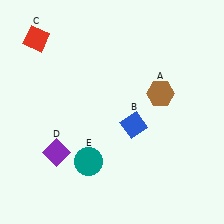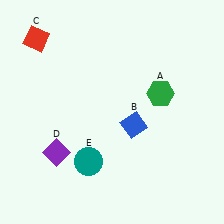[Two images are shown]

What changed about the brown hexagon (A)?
In Image 1, A is brown. In Image 2, it changed to green.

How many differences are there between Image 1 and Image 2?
There is 1 difference between the two images.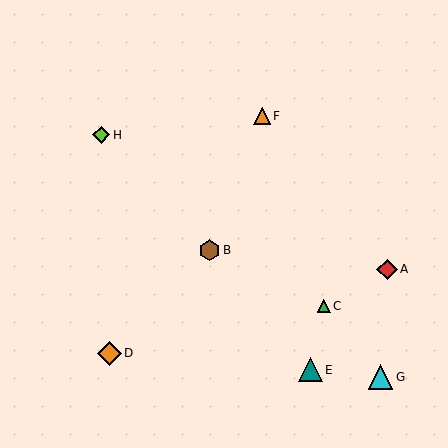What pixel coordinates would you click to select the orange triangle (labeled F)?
Click at (262, 116) to select the orange triangle F.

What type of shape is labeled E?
Shape E is a teal triangle.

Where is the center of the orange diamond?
The center of the orange diamond is at (109, 353).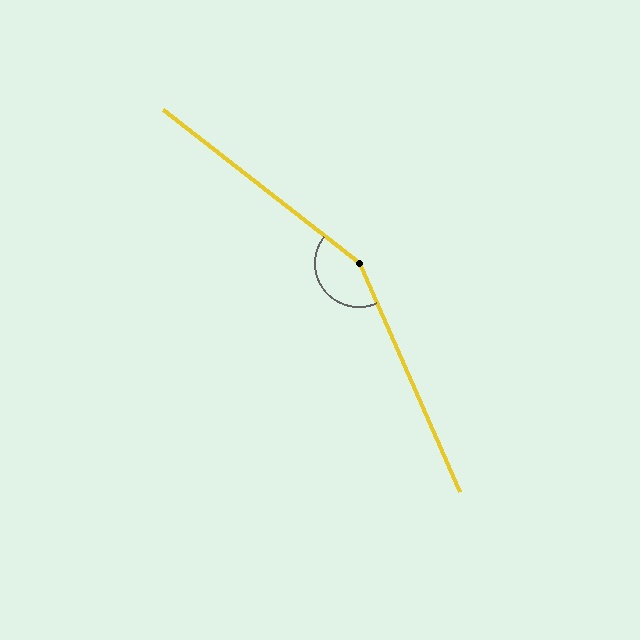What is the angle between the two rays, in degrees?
Approximately 152 degrees.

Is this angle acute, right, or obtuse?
It is obtuse.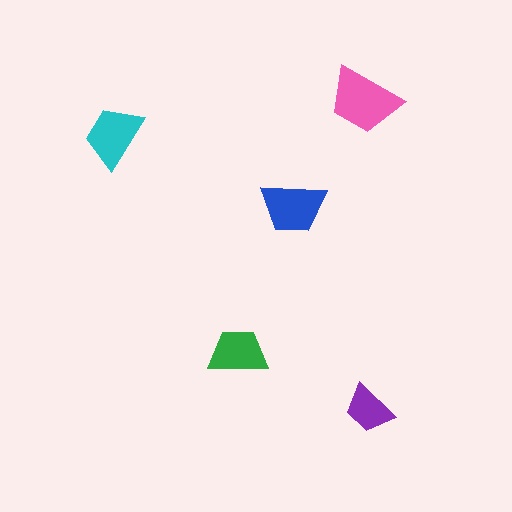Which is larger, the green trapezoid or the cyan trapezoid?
The cyan one.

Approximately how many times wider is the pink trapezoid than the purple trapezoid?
About 1.5 times wider.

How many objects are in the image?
There are 5 objects in the image.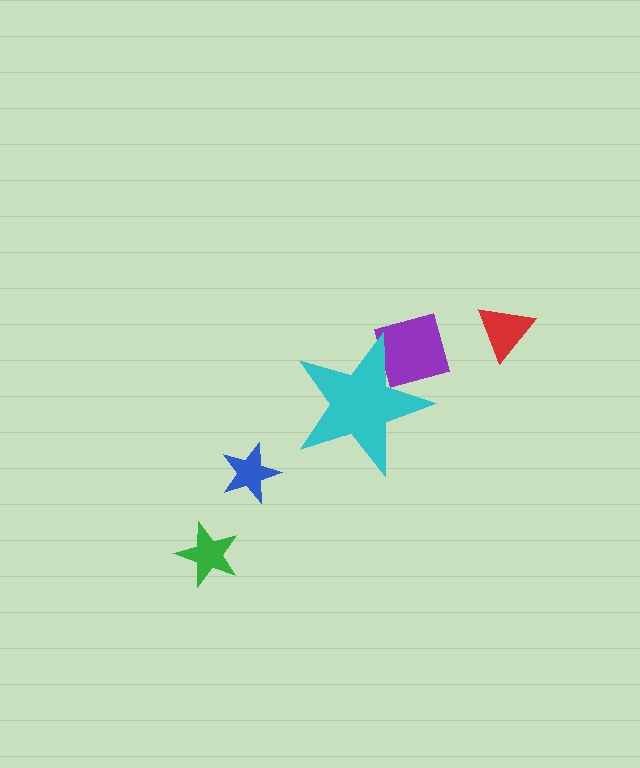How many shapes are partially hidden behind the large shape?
1 shape is partially hidden.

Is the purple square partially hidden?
Yes, the purple square is partially hidden behind the cyan star.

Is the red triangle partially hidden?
No, the red triangle is fully visible.